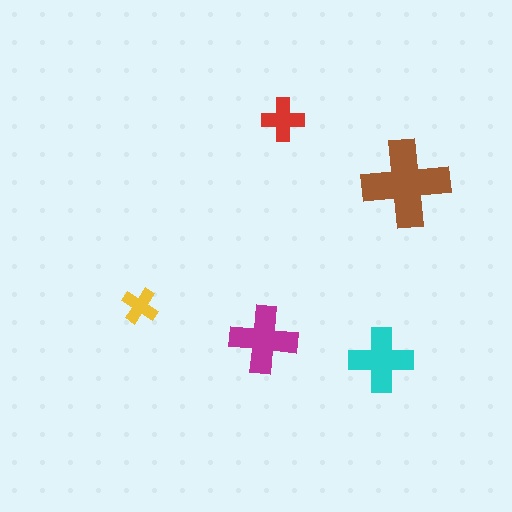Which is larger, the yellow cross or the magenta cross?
The magenta one.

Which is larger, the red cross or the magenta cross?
The magenta one.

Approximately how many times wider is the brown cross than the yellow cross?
About 2.5 times wider.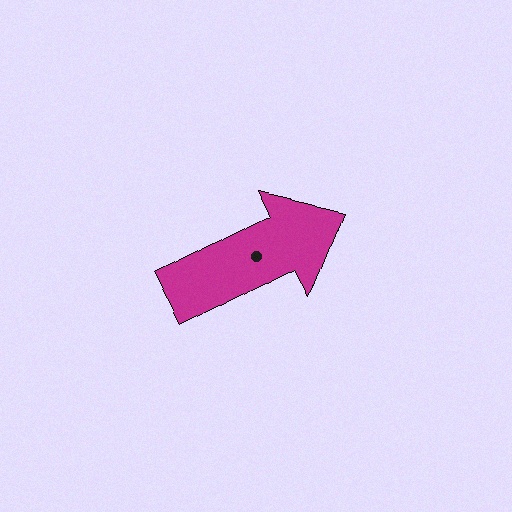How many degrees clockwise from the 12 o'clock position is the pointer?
Approximately 63 degrees.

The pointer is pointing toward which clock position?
Roughly 2 o'clock.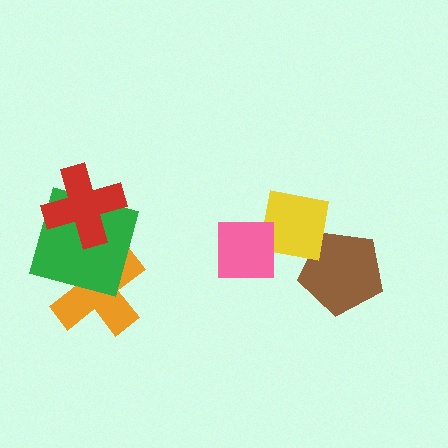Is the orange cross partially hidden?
Yes, it is partially covered by another shape.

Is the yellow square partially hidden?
Yes, it is partially covered by another shape.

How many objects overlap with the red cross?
1 object overlaps with the red cross.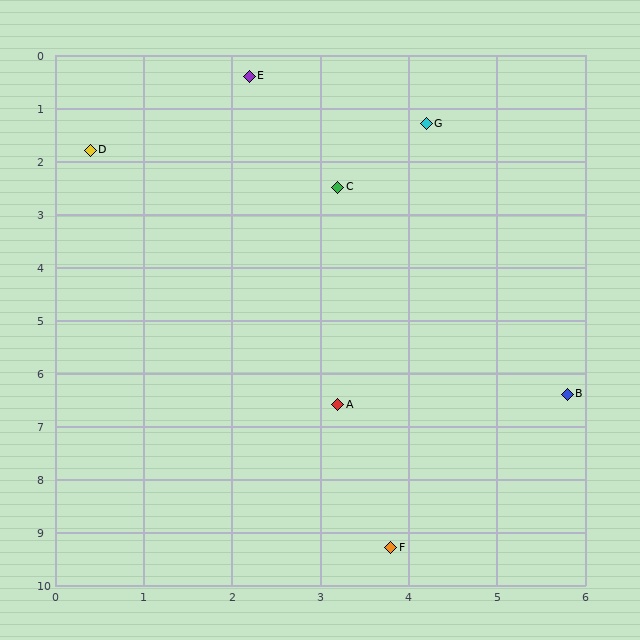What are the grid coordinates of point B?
Point B is at approximately (5.8, 6.4).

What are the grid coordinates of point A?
Point A is at approximately (3.2, 6.6).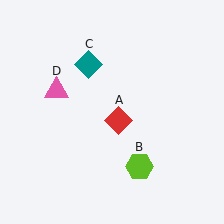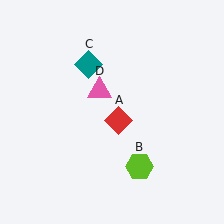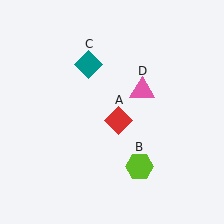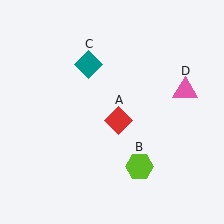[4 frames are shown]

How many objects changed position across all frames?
1 object changed position: pink triangle (object D).